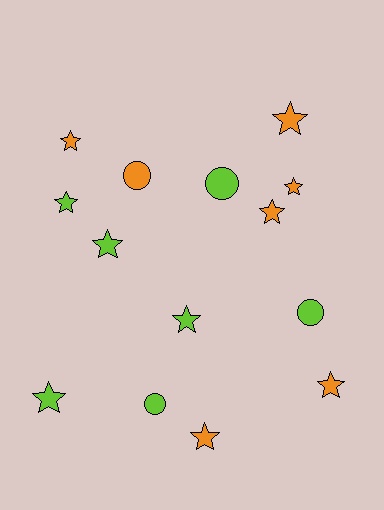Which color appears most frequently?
Lime, with 7 objects.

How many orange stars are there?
There are 6 orange stars.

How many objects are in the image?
There are 14 objects.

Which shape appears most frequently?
Star, with 10 objects.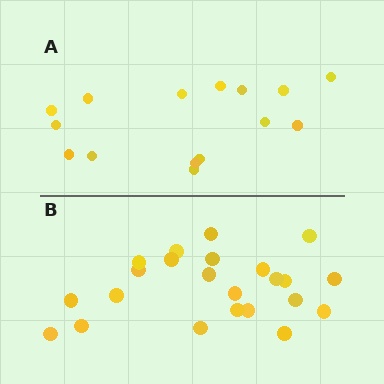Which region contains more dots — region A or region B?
Region B (the bottom region) has more dots.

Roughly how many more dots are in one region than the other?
Region B has roughly 8 or so more dots than region A.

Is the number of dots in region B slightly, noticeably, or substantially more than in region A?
Region B has substantially more. The ratio is roughly 1.5 to 1.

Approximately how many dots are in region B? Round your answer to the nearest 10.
About 20 dots. (The exact count is 23, which rounds to 20.)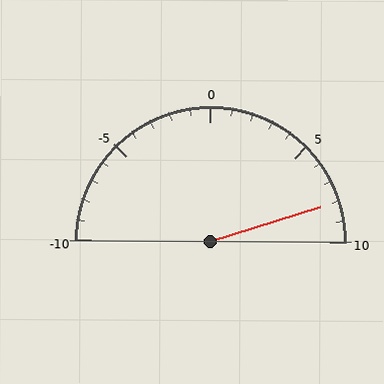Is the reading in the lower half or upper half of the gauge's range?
The reading is in the upper half of the range (-10 to 10).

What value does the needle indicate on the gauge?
The needle indicates approximately 8.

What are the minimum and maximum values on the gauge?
The gauge ranges from -10 to 10.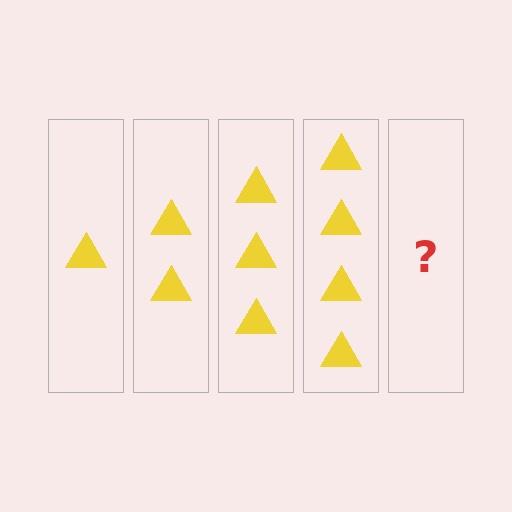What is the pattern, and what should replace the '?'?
The pattern is that each step adds one more triangle. The '?' should be 5 triangles.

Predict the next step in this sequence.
The next step is 5 triangles.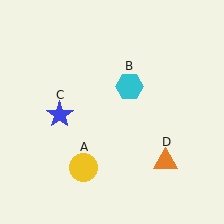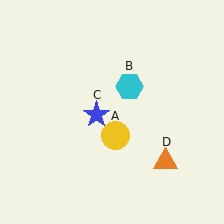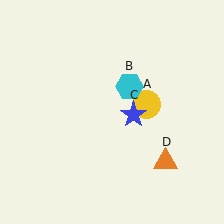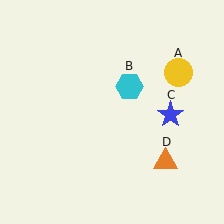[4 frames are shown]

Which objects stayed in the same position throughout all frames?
Cyan hexagon (object B) and orange triangle (object D) remained stationary.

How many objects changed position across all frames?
2 objects changed position: yellow circle (object A), blue star (object C).